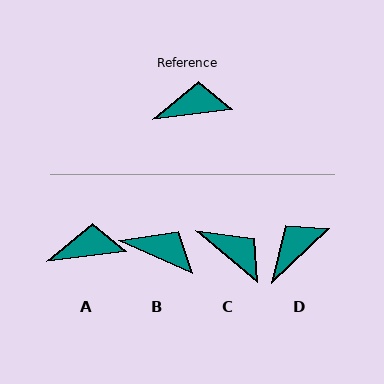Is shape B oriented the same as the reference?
No, it is off by about 31 degrees.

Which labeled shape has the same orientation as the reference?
A.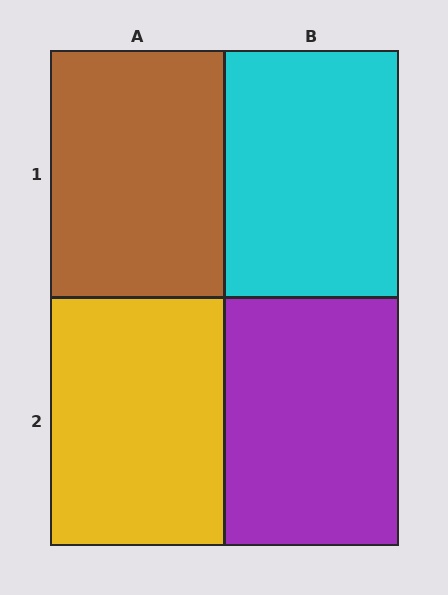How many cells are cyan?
1 cell is cyan.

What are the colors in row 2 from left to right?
Yellow, purple.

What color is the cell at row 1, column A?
Brown.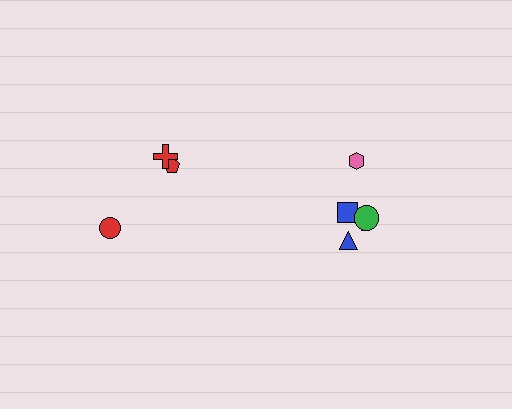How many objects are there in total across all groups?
There are 8 objects.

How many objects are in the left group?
There are 3 objects.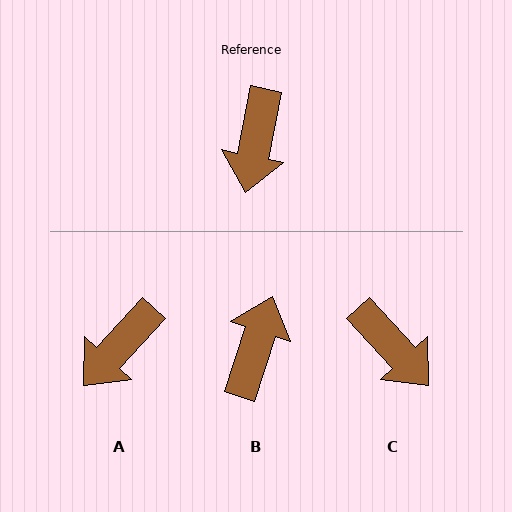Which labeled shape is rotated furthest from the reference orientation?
B, about 173 degrees away.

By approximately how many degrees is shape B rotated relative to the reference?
Approximately 173 degrees counter-clockwise.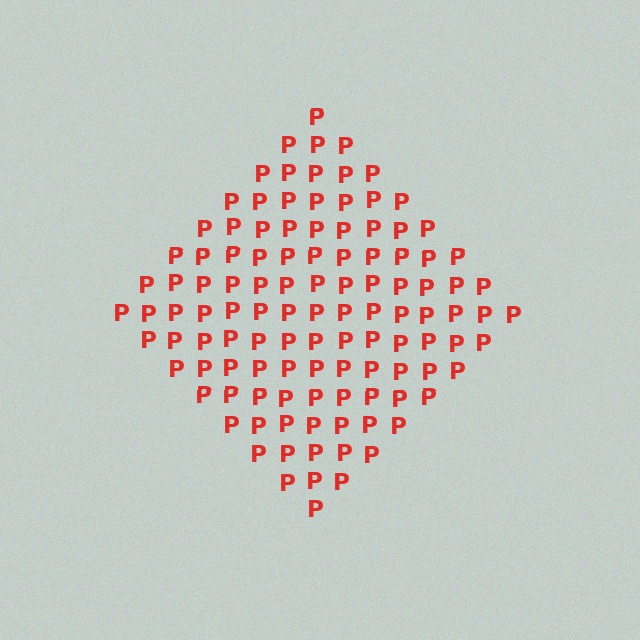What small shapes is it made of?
It is made of small letter P's.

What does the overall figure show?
The overall figure shows a diamond.